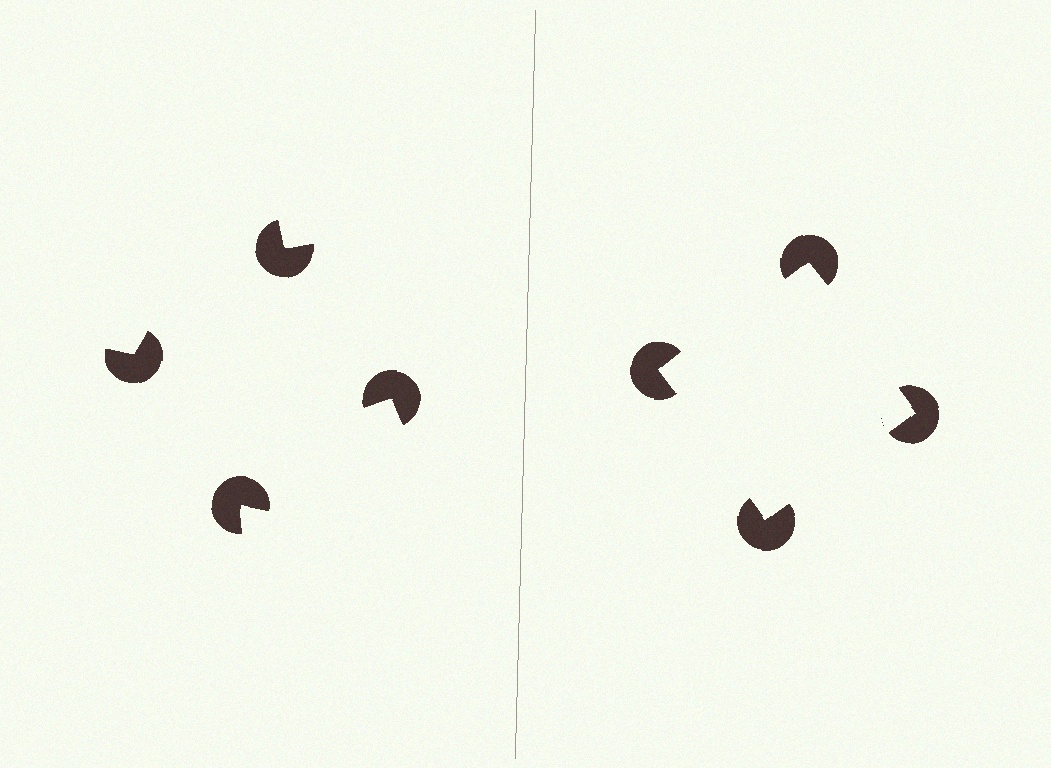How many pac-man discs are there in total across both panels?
8 — 4 on each side.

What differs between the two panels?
The pac-man discs are positioned identically on both sides; only the wedge orientations differ. On the right they align to a square; on the left they are misaligned.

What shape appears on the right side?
An illusory square.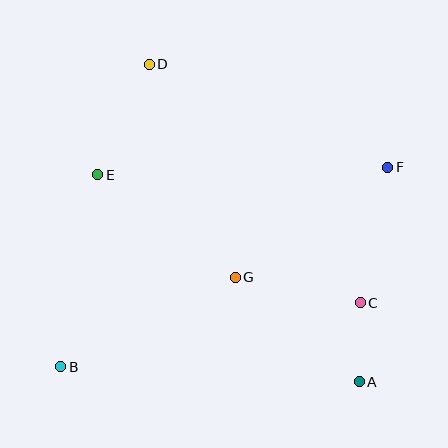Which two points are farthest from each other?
Points B and F are farthest from each other.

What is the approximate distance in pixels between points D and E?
The distance between D and E is approximately 122 pixels.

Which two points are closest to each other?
Points A and C are closest to each other.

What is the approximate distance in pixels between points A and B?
The distance between A and B is approximately 299 pixels.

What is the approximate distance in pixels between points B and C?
The distance between B and C is approximately 306 pixels.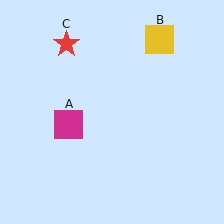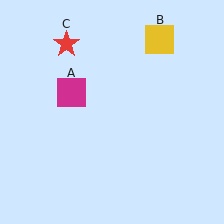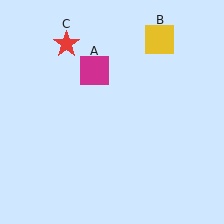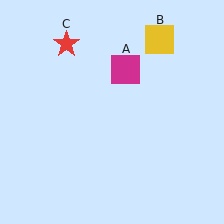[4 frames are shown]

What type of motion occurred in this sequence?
The magenta square (object A) rotated clockwise around the center of the scene.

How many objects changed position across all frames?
1 object changed position: magenta square (object A).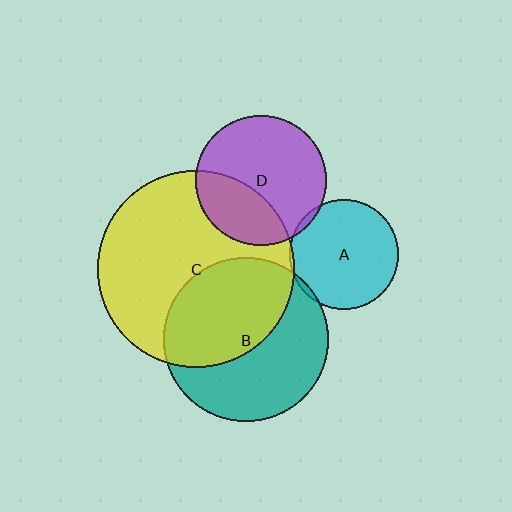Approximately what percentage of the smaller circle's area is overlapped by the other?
Approximately 50%.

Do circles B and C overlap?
Yes.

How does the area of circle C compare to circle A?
Approximately 3.2 times.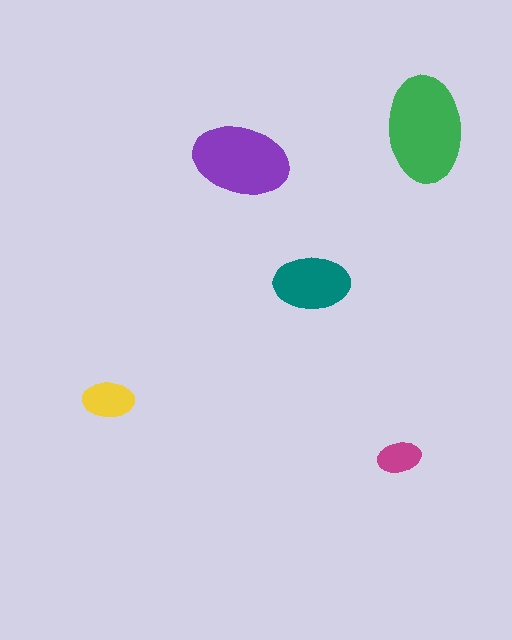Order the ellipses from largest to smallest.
the green one, the purple one, the teal one, the yellow one, the magenta one.